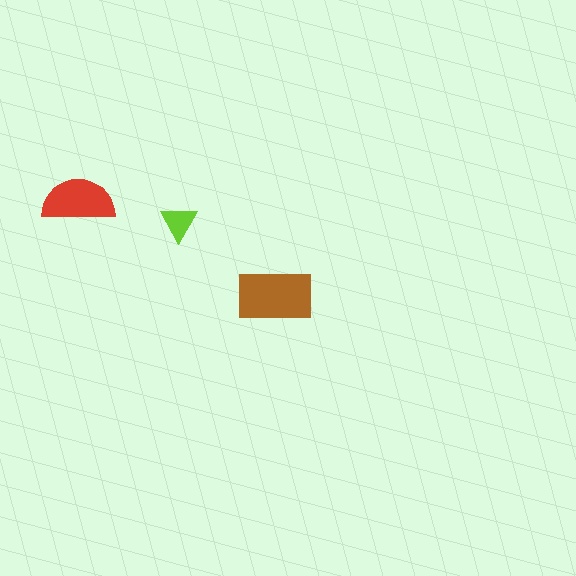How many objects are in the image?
There are 3 objects in the image.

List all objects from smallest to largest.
The lime triangle, the red semicircle, the brown rectangle.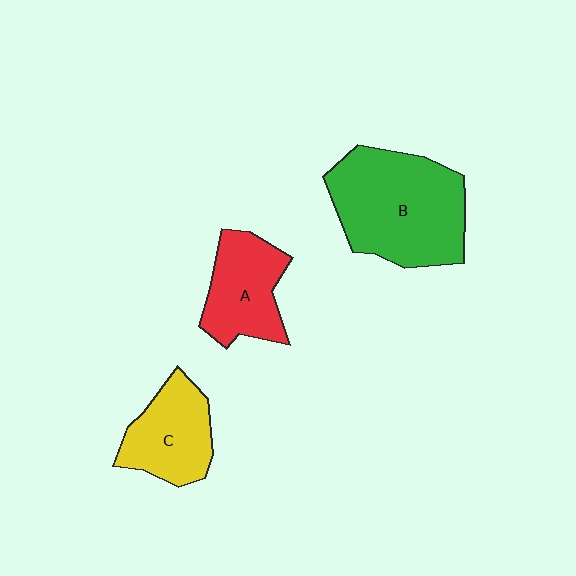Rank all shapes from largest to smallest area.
From largest to smallest: B (green), A (red), C (yellow).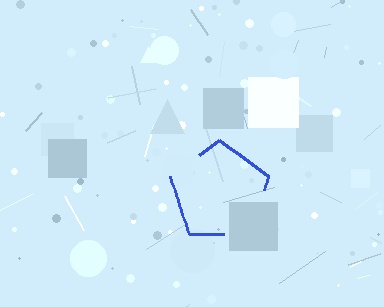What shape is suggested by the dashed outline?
The dashed outline suggests a pentagon.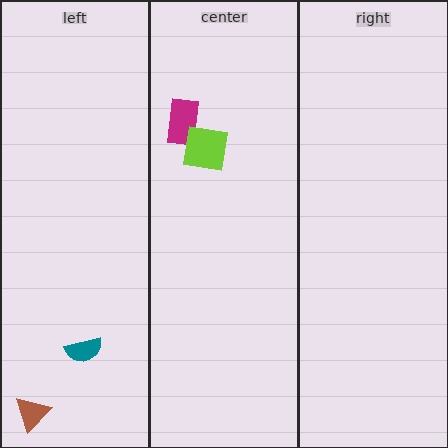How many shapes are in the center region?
2.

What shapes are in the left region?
The brown triangle, the teal semicircle.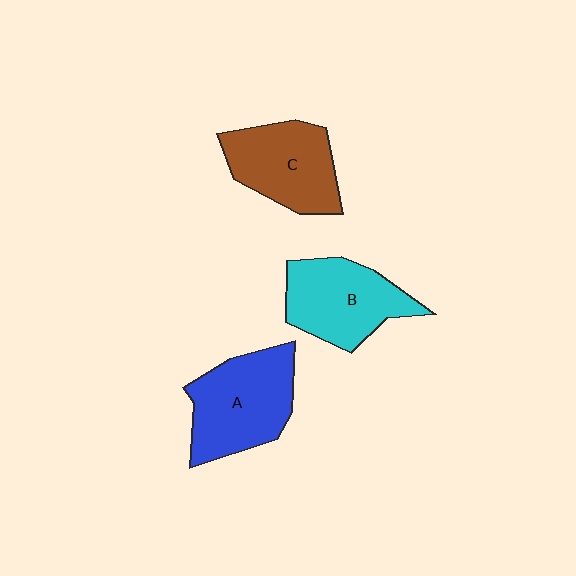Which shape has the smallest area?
Shape C (brown).